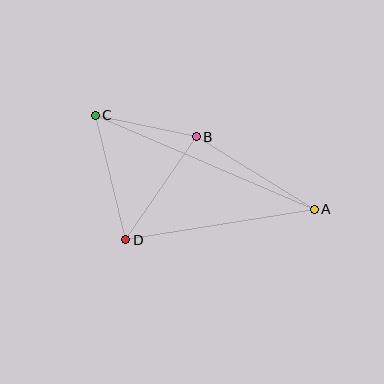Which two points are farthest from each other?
Points A and C are farthest from each other.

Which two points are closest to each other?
Points B and C are closest to each other.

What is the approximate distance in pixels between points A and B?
The distance between A and B is approximately 139 pixels.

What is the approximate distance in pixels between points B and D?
The distance between B and D is approximately 125 pixels.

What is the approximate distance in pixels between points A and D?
The distance between A and D is approximately 191 pixels.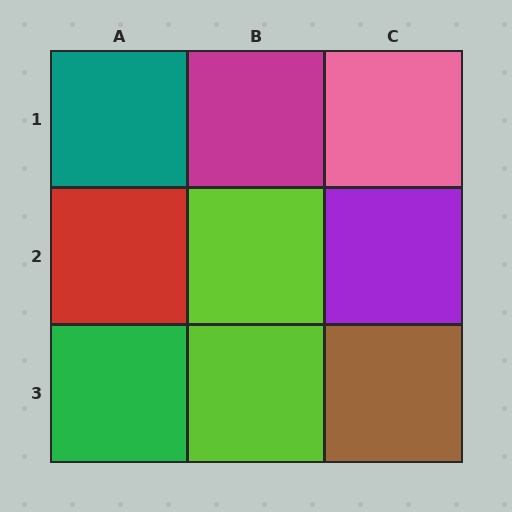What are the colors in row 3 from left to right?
Green, lime, brown.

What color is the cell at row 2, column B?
Lime.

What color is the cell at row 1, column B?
Magenta.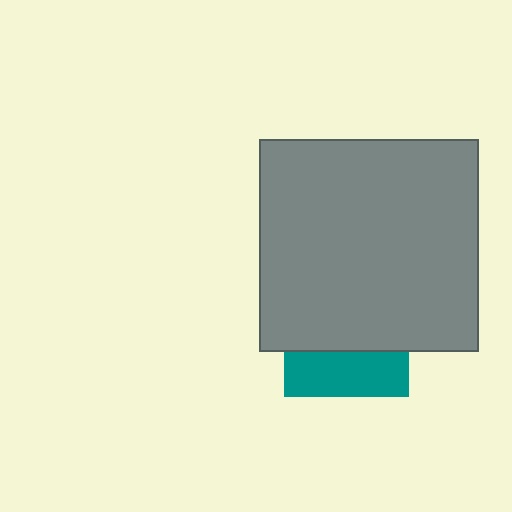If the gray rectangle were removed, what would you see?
You would see the complete teal square.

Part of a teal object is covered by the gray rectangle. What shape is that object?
It is a square.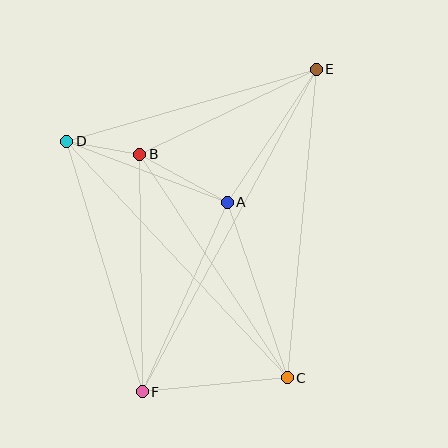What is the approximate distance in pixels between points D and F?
The distance between D and F is approximately 262 pixels.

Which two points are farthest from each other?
Points E and F are farthest from each other.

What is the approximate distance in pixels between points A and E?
The distance between A and E is approximately 160 pixels.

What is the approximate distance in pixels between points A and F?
The distance between A and F is approximately 208 pixels.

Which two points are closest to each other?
Points B and D are closest to each other.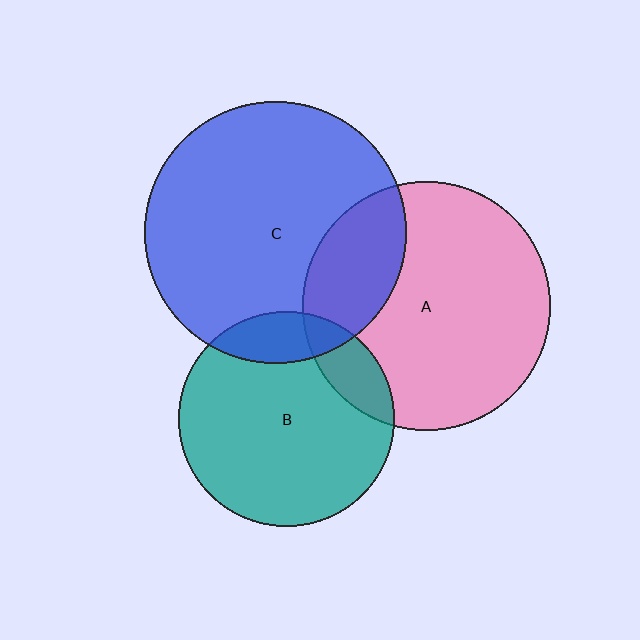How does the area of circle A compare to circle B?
Approximately 1.3 times.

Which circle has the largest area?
Circle C (blue).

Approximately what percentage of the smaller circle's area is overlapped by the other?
Approximately 15%.